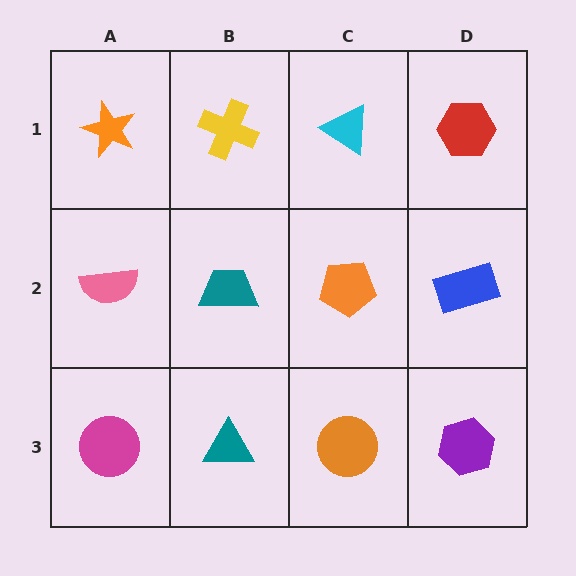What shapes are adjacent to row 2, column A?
An orange star (row 1, column A), a magenta circle (row 3, column A), a teal trapezoid (row 2, column B).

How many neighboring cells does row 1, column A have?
2.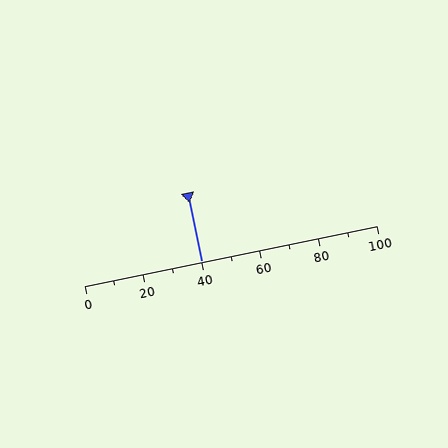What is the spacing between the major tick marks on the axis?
The major ticks are spaced 20 apart.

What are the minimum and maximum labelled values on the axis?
The axis runs from 0 to 100.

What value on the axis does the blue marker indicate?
The marker indicates approximately 40.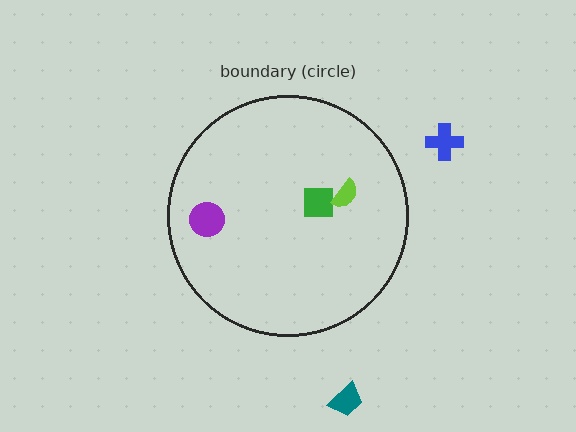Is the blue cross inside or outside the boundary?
Outside.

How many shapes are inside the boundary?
3 inside, 2 outside.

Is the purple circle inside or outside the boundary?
Inside.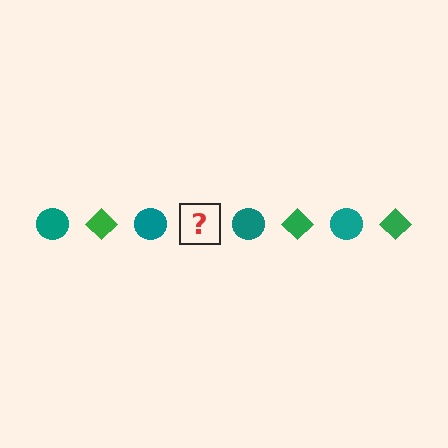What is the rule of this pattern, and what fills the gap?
The rule is that the pattern alternates between teal circle and green diamond. The gap should be filled with a green diamond.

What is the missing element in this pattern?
The missing element is a green diamond.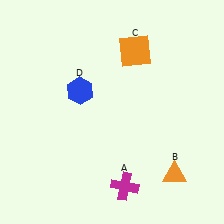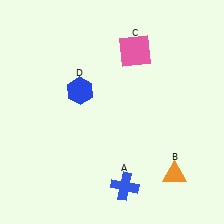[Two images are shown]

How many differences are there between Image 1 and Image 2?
There are 2 differences between the two images.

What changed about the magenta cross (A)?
In Image 1, A is magenta. In Image 2, it changed to blue.